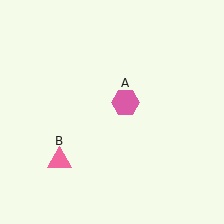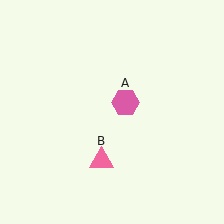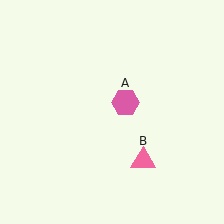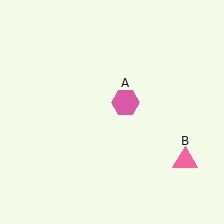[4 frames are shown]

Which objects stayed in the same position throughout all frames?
Pink hexagon (object A) remained stationary.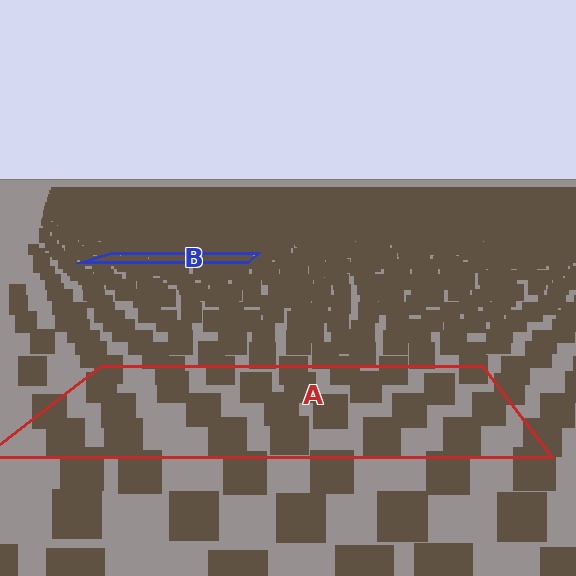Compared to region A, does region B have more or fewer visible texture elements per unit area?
Region B has more texture elements per unit area — they are packed more densely because it is farther away.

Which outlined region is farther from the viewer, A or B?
Region B is farther from the viewer — the texture elements inside it appear smaller and more densely packed.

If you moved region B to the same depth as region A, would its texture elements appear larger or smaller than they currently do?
They would appear larger. At a closer depth, the same texture elements are projected at a bigger on-screen size.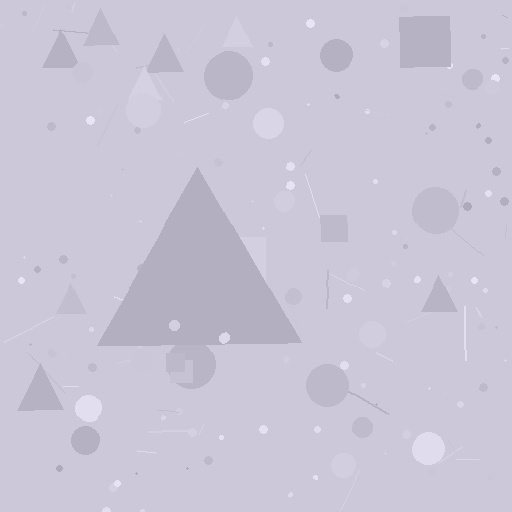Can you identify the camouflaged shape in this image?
The camouflaged shape is a triangle.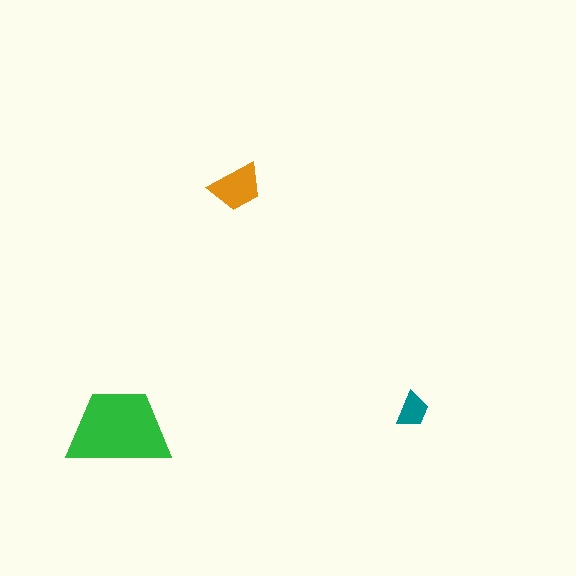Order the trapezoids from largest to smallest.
the green one, the orange one, the teal one.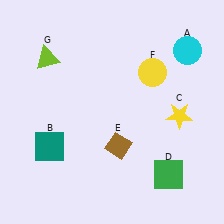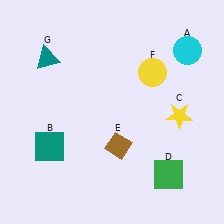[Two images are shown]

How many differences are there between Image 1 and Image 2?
There is 1 difference between the two images.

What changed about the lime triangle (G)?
In Image 1, G is lime. In Image 2, it changed to teal.